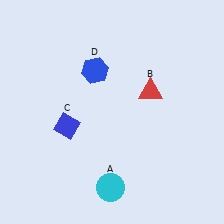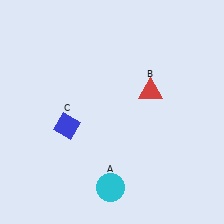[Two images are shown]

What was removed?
The blue hexagon (D) was removed in Image 2.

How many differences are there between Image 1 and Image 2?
There is 1 difference between the two images.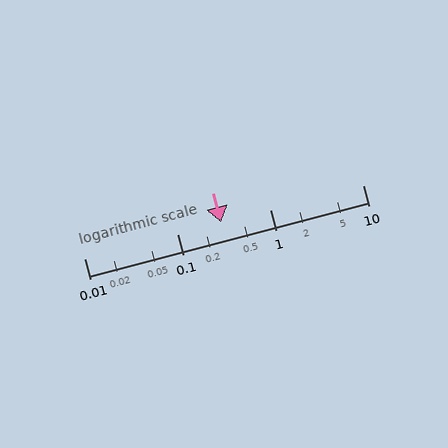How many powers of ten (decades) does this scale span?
The scale spans 3 decades, from 0.01 to 10.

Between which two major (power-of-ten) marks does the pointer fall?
The pointer is between 0.1 and 1.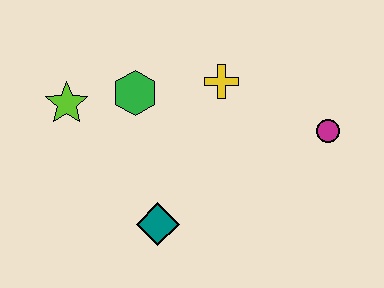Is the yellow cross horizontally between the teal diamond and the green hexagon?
No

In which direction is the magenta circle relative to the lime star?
The magenta circle is to the right of the lime star.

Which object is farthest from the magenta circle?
The lime star is farthest from the magenta circle.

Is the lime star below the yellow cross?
Yes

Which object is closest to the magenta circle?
The yellow cross is closest to the magenta circle.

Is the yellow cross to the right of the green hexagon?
Yes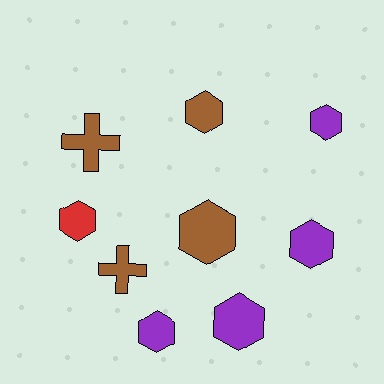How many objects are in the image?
There are 9 objects.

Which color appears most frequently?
Brown, with 4 objects.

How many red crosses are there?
There are no red crosses.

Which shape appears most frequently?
Hexagon, with 7 objects.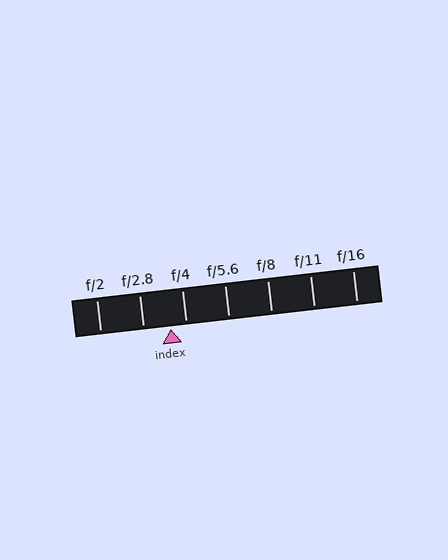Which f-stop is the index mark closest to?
The index mark is closest to f/4.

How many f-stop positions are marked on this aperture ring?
There are 7 f-stop positions marked.